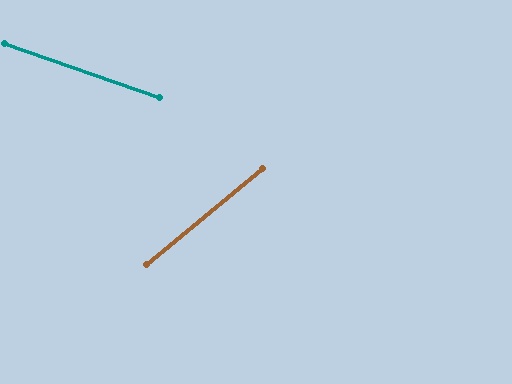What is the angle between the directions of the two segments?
Approximately 59 degrees.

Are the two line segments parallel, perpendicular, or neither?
Neither parallel nor perpendicular — they differ by about 59°.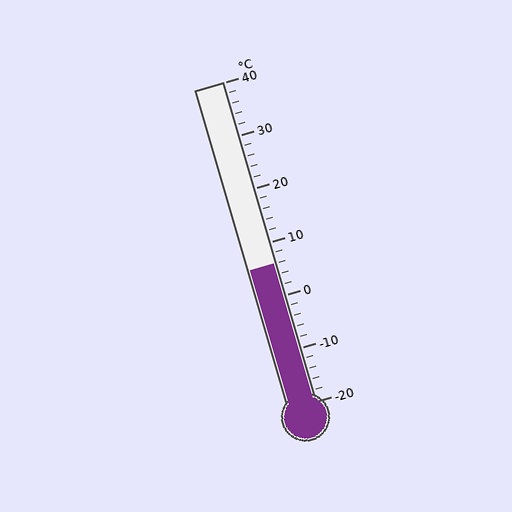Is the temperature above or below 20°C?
The temperature is below 20°C.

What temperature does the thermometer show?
The thermometer shows approximately 6°C.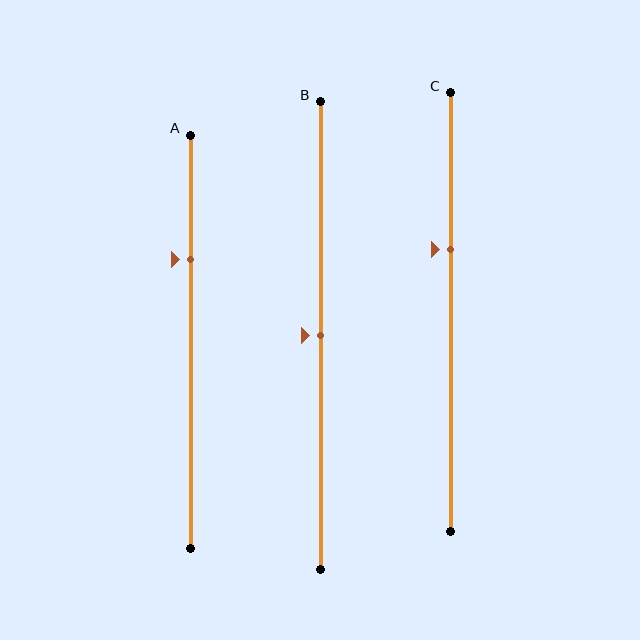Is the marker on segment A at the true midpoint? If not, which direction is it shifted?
No, the marker on segment A is shifted upward by about 20% of the segment length.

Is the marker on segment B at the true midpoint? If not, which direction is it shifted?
Yes, the marker on segment B is at the true midpoint.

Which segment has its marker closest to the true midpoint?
Segment B has its marker closest to the true midpoint.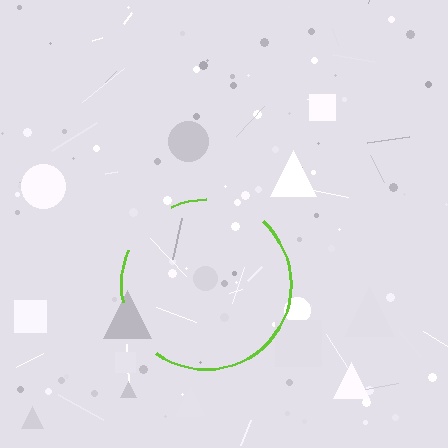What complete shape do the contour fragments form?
The contour fragments form a circle.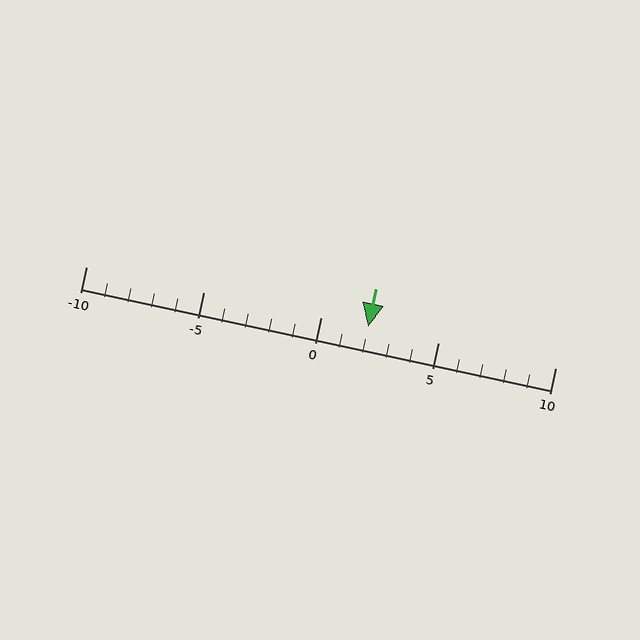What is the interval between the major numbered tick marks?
The major tick marks are spaced 5 units apart.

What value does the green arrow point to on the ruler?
The green arrow points to approximately 2.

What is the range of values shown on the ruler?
The ruler shows values from -10 to 10.